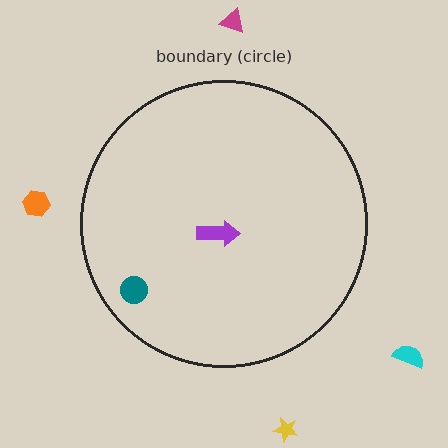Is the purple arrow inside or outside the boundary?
Inside.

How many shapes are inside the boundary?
2 inside, 4 outside.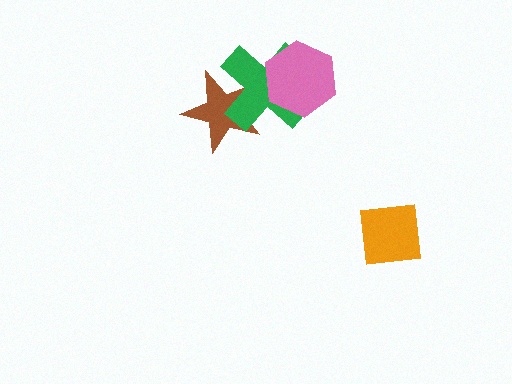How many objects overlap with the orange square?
0 objects overlap with the orange square.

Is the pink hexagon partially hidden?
No, no other shape covers it.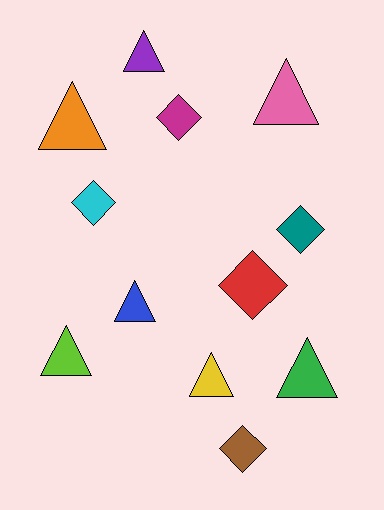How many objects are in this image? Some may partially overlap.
There are 12 objects.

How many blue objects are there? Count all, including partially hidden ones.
There is 1 blue object.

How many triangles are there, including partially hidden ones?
There are 7 triangles.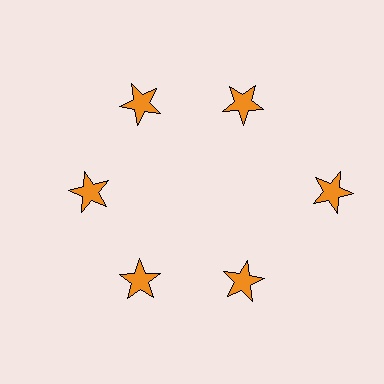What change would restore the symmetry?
The symmetry would be restored by moving it inward, back onto the ring so that all 6 stars sit at equal angles and equal distance from the center.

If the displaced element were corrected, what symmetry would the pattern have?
It would have 6-fold rotational symmetry — the pattern would map onto itself every 60 degrees.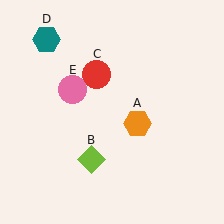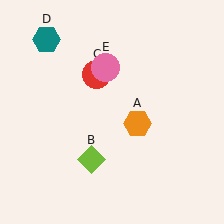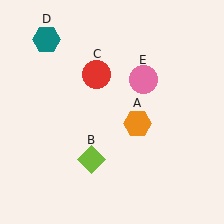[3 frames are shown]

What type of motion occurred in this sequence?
The pink circle (object E) rotated clockwise around the center of the scene.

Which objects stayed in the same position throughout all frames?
Orange hexagon (object A) and lime diamond (object B) and red circle (object C) and teal hexagon (object D) remained stationary.